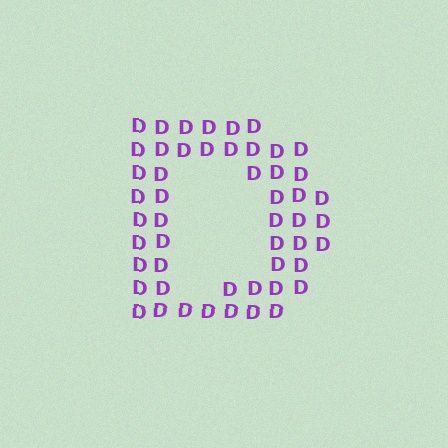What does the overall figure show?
The overall figure shows the letter D.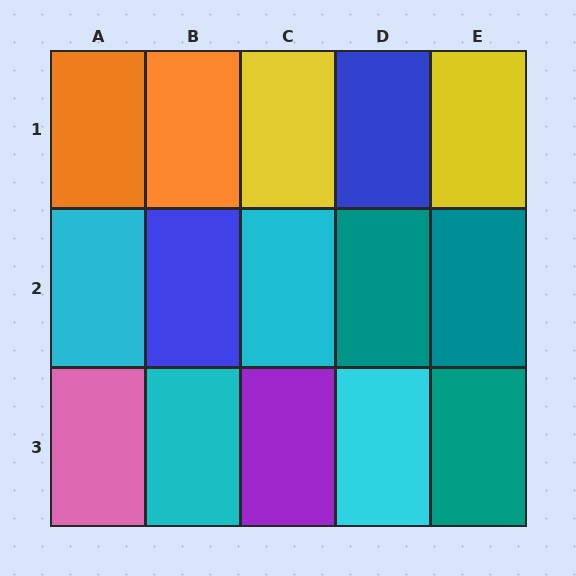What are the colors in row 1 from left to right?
Orange, orange, yellow, blue, yellow.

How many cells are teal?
3 cells are teal.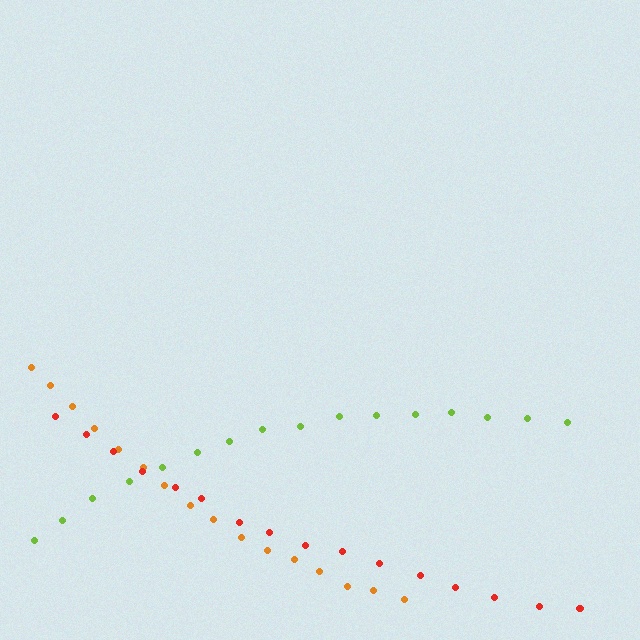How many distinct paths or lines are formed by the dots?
There are 3 distinct paths.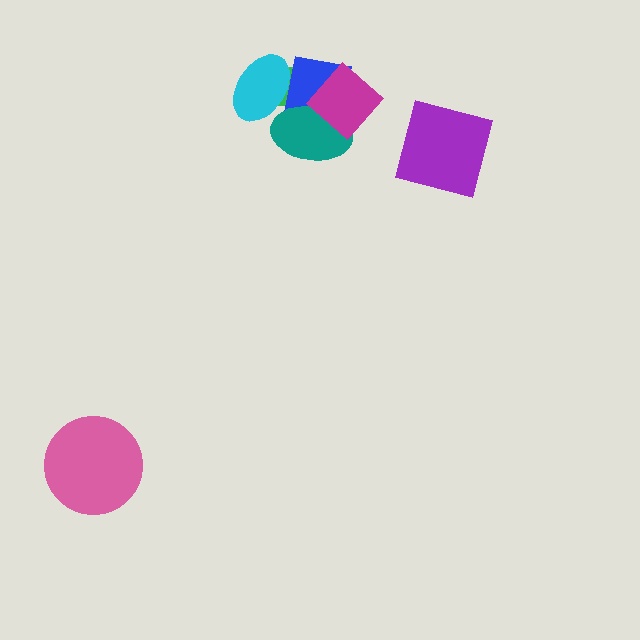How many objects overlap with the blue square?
4 objects overlap with the blue square.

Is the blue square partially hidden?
Yes, it is partially covered by another shape.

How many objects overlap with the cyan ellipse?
3 objects overlap with the cyan ellipse.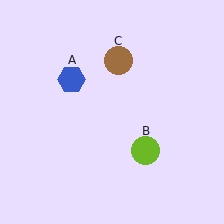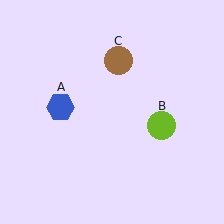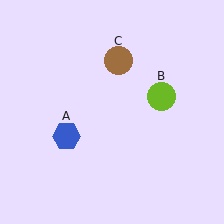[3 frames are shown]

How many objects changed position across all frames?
2 objects changed position: blue hexagon (object A), lime circle (object B).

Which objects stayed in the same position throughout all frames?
Brown circle (object C) remained stationary.